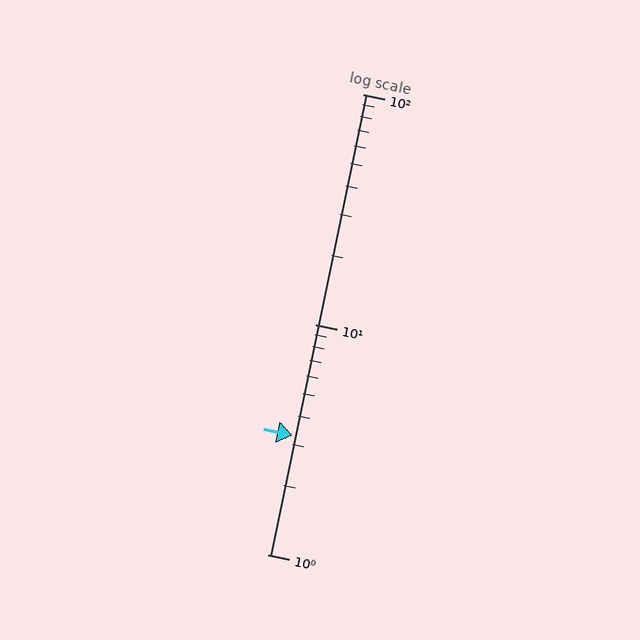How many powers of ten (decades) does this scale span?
The scale spans 2 decades, from 1 to 100.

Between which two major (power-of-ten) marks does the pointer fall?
The pointer is between 1 and 10.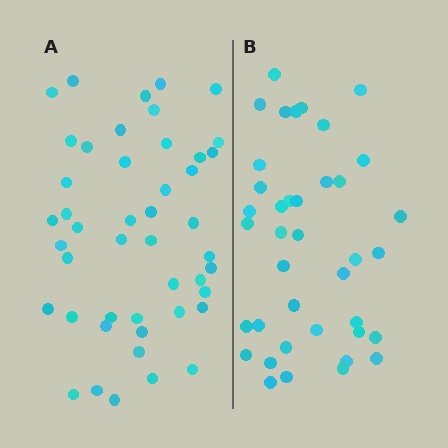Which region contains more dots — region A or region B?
Region A (the left region) has more dots.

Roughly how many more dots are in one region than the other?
Region A has roughly 8 or so more dots than region B.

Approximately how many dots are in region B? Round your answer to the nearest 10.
About 40 dots. (The exact count is 39, which rounds to 40.)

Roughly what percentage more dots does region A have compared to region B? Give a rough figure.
About 20% more.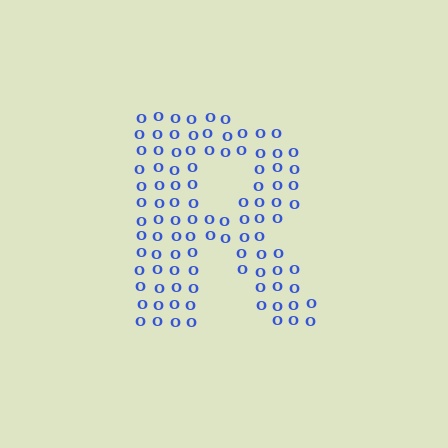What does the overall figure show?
The overall figure shows the letter R.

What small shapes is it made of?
It is made of small letter O's.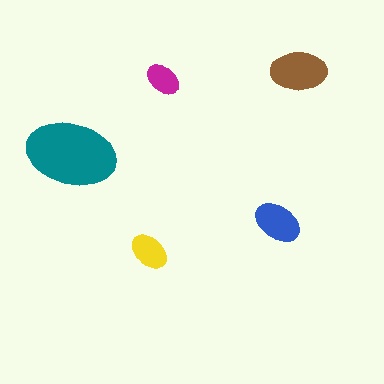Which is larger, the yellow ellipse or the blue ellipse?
The blue one.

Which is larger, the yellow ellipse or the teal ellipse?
The teal one.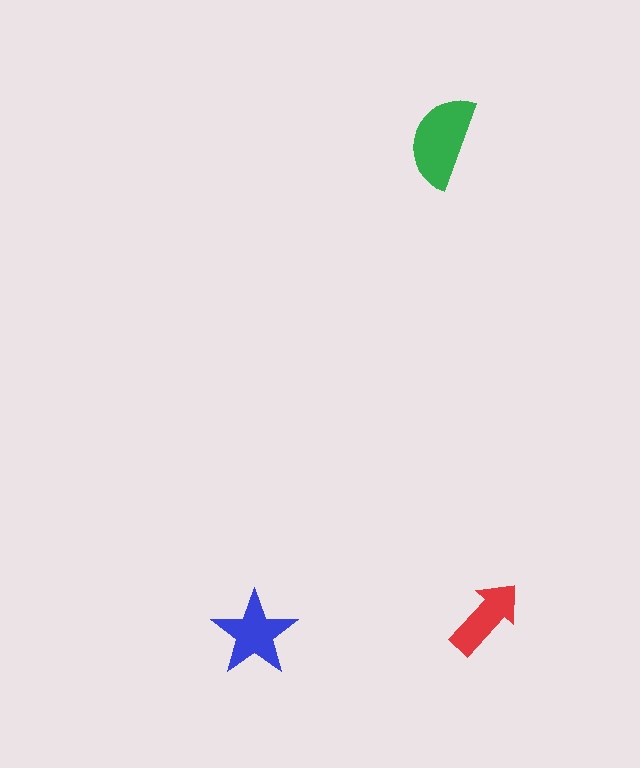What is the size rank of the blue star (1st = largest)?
2nd.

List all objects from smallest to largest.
The red arrow, the blue star, the green semicircle.